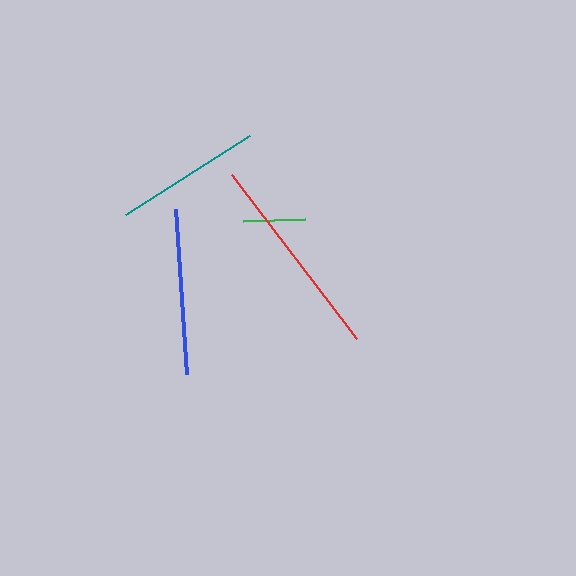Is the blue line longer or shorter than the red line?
The red line is longer than the blue line.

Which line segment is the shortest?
The green line is the shortest at approximately 62 pixels.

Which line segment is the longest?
The red line is the longest at approximately 206 pixels.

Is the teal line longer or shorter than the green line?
The teal line is longer than the green line.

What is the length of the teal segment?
The teal segment is approximately 147 pixels long.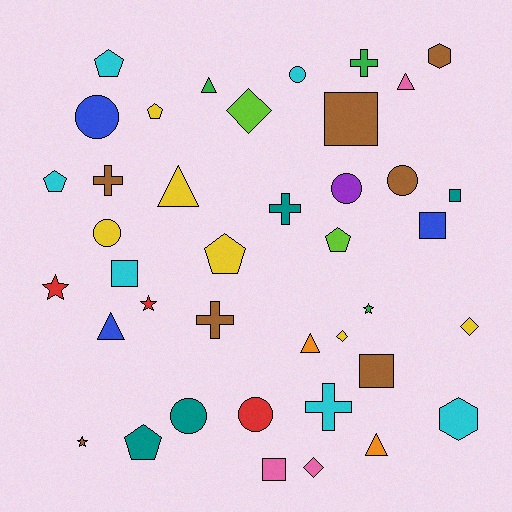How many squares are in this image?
There are 6 squares.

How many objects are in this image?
There are 40 objects.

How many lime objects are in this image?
There are 2 lime objects.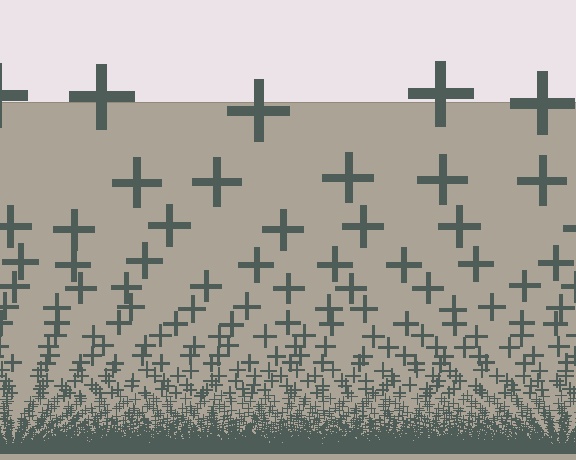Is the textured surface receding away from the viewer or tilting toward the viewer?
The surface appears to tilt toward the viewer. Texture elements get larger and sparser toward the top.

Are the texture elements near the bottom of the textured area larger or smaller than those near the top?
Smaller. The gradient is inverted — elements near the bottom are smaller and denser.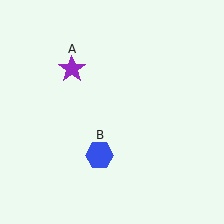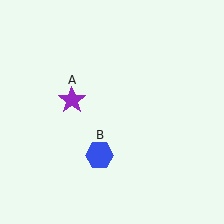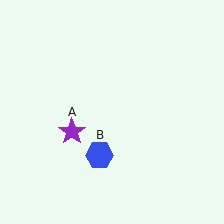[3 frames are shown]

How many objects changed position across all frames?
1 object changed position: purple star (object A).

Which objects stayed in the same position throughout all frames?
Blue hexagon (object B) remained stationary.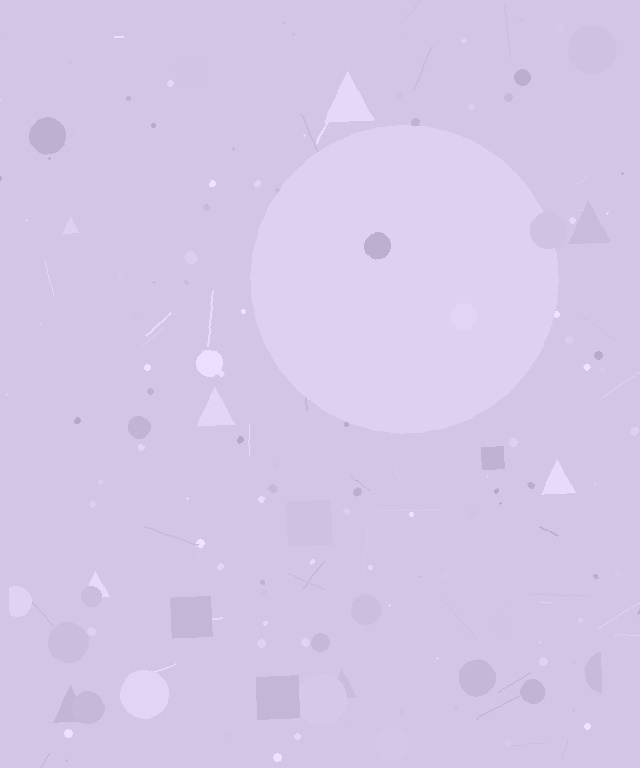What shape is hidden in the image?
A circle is hidden in the image.